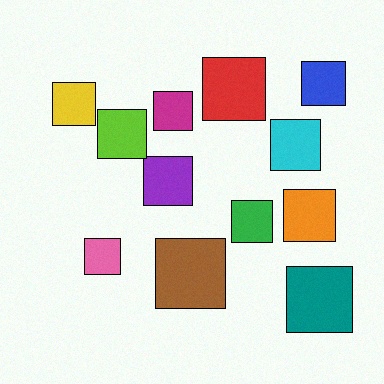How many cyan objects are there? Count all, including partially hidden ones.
There is 1 cyan object.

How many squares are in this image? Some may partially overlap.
There are 12 squares.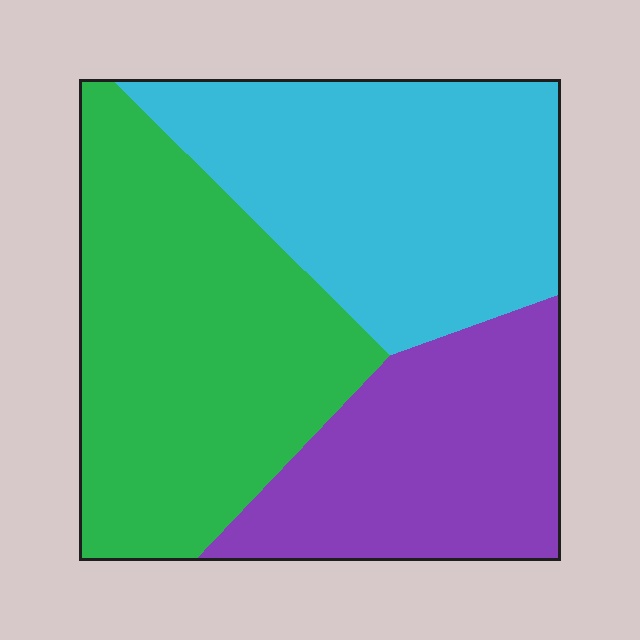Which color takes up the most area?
Green, at roughly 40%.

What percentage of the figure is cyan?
Cyan covers 35% of the figure.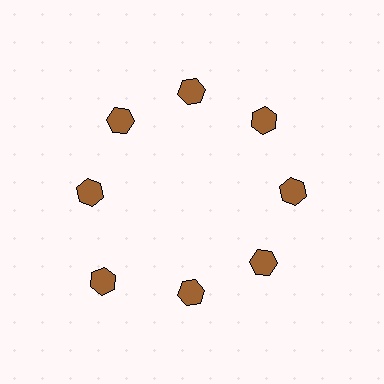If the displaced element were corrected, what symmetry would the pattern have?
It would have 8-fold rotational symmetry — the pattern would map onto itself every 45 degrees.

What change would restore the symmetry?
The symmetry would be restored by moving it inward, back onto the ring so that all 8 hexagons sit at equal angles and equal distance from the center.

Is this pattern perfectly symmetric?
No. The 8 brown hexagons are arranged in a ring, but one element near the 8 o'clock position is pushed outward from the center, breaking the 8-fold rotational symmetry.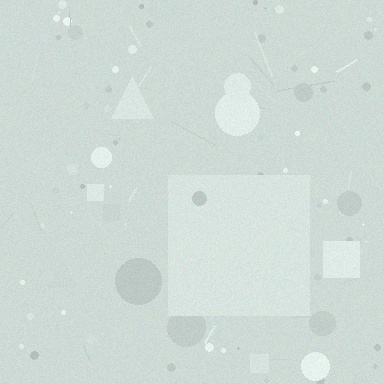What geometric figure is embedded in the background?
A square is embedded in the background.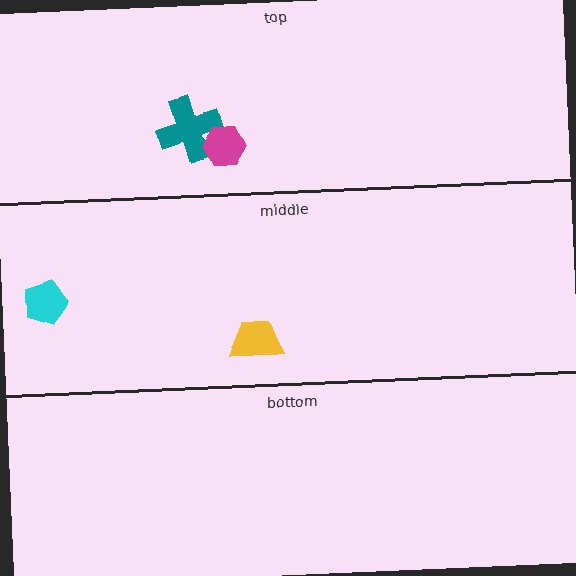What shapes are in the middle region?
The cyan pentagon, the yellow trapezoid.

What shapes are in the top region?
The teal cross, the magenta hexagon.